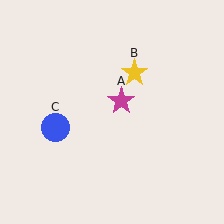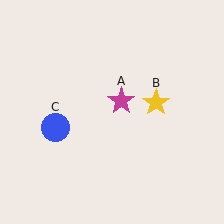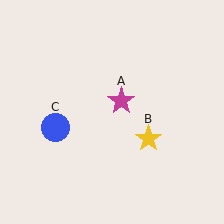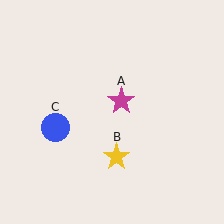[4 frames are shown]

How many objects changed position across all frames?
1 object changed position: yellow star (object B).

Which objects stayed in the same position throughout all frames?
Magenta star (object A) and blue circle (object C) remained stationary.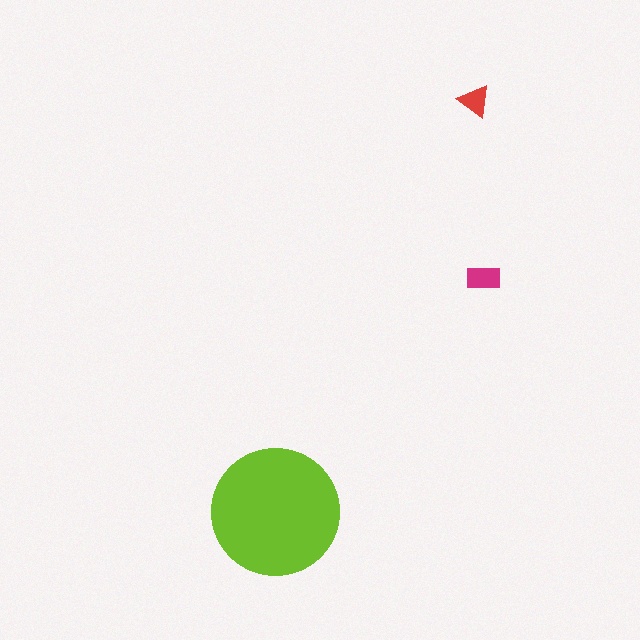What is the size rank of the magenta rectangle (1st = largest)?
2nd.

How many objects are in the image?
There are 3 objects in the image.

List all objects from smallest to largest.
The red triangle, the magenta rectangle, the lime circle.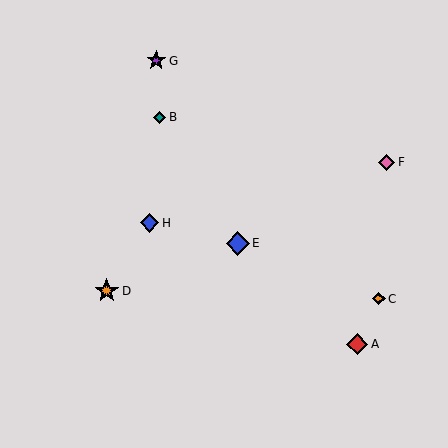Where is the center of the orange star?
The center of the orange star is at (107, 291).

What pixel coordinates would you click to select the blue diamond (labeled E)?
Click at (238, 243) to select the blue diamond E.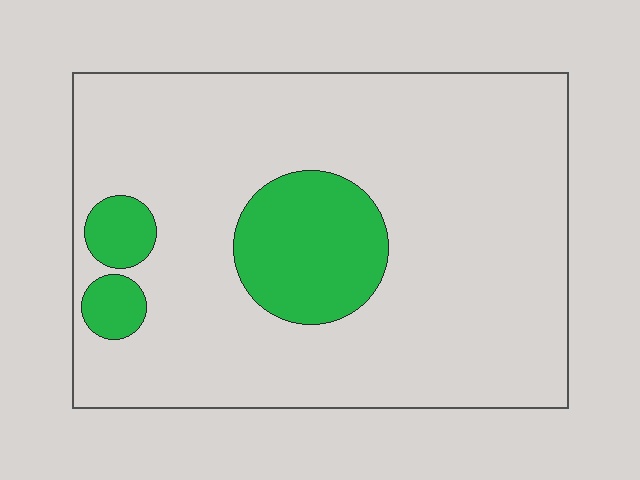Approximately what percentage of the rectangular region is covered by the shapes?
Approximately 15%.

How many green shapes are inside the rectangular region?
3.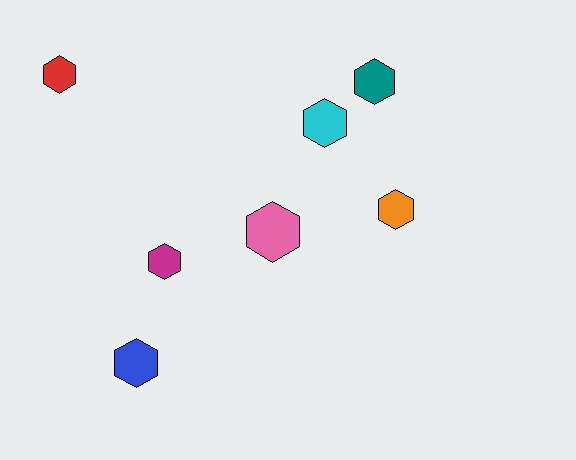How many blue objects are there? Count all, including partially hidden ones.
There is 1 blue object.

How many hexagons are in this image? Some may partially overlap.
There are 7 hexagons.